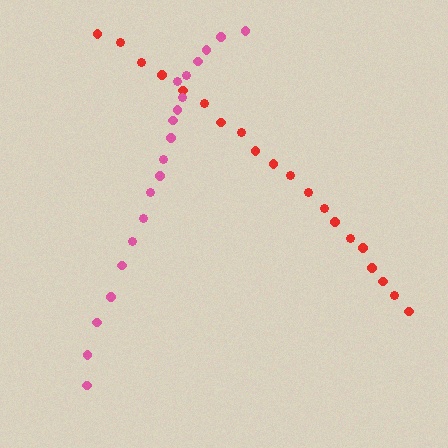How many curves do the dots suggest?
There are 2 distinct paths.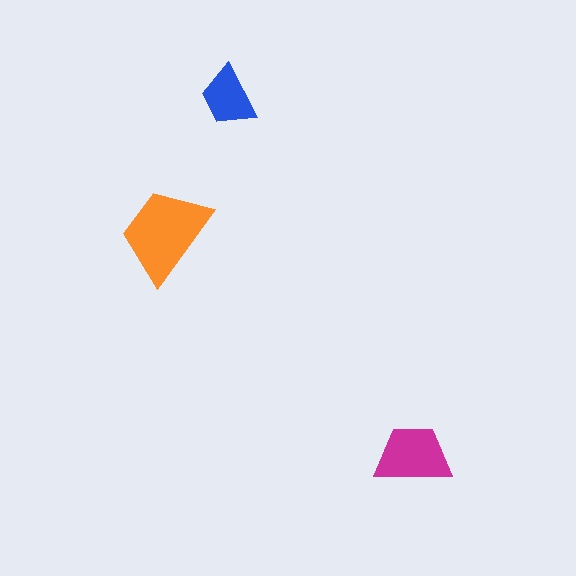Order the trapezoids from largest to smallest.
the orange one, the magenta one, the blue one.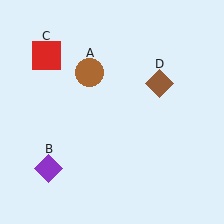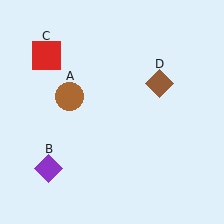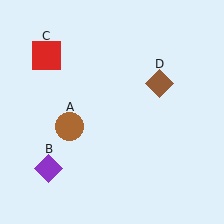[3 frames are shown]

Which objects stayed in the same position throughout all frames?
Purple diamond (object B) and red square (object C) and brown diamond (object D) remained stationary.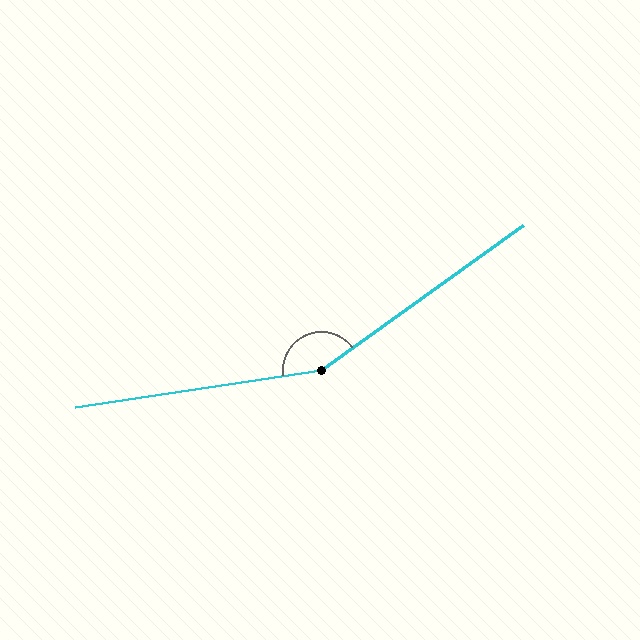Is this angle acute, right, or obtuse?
It is obtuse.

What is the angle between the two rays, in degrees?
Approximately 153 degrees.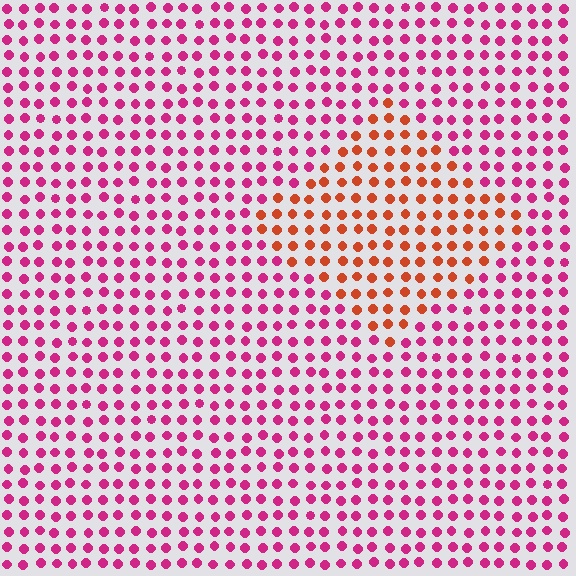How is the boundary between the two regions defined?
The boundary is defined purely by a slight shift in hue (about 46 degrees). Spacing, size, and orientation are identical on both sides.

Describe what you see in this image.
The image is filled with small magenta elements in a uniform arrangement. A diamond-shaped region is visible where the elements are tinted to a slightly different hue, forming a subtle color boundary.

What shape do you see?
I see a diamond.